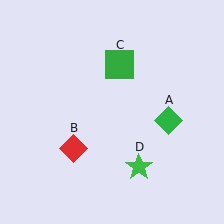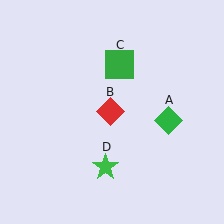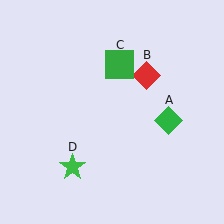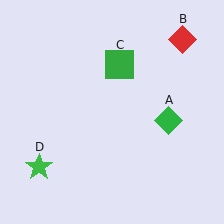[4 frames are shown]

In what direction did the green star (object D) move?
The green star (object D) moved left.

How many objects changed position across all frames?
2 objects changed position: red diamond (object B), green star (object D).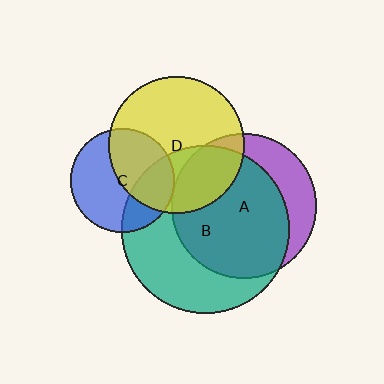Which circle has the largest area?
Circle B (teal).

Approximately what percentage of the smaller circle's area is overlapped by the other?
Approximately 45%.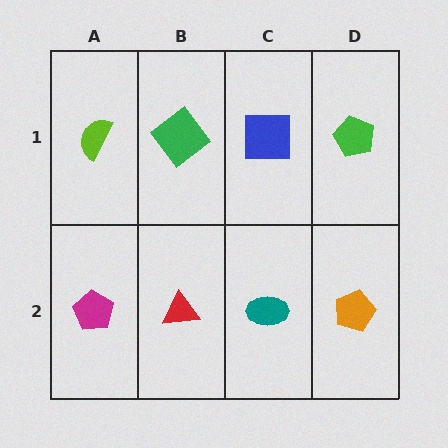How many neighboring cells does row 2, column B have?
3.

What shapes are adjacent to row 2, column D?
A green pentagon (row 1, column D), a teal ellipse (row 2, column C).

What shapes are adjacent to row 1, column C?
A teal ellipse (row 2, column C), a green diamond (row 1, column B), a green pentagon (row 1, column D).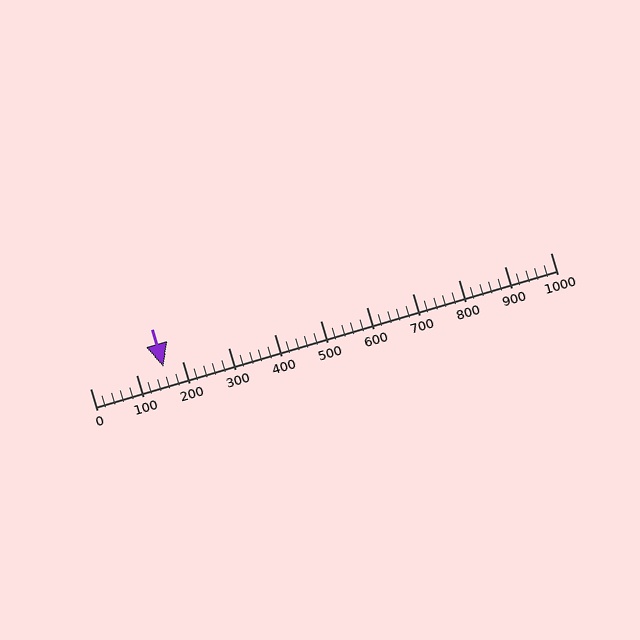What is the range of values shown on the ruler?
The ruler shows values from 0 to 1000.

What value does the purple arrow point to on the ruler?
The purple arrow points to approximately 160.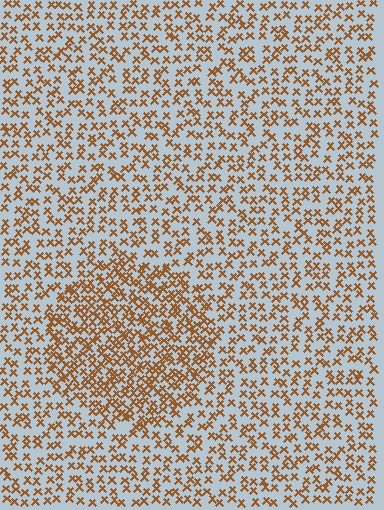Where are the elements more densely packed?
The elements are more densely packed inside the circle boundary.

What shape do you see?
I see a circle.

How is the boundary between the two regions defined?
The boundary is defined by a change in element density (approximately 1.8x ratio). All elements are the same color, size, and shape.